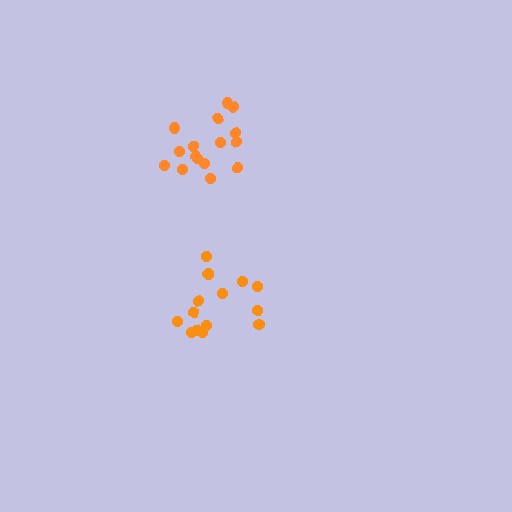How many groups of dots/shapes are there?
There are 2 groups.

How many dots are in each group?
Group 1: 15 dots, Group 2: 16 dots (31 total).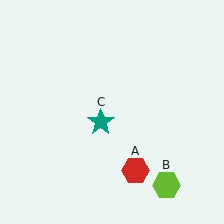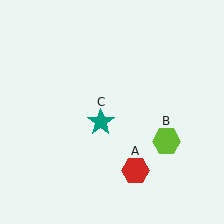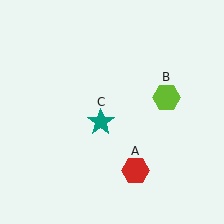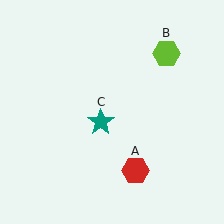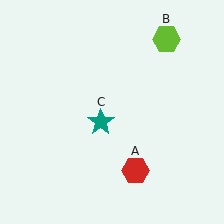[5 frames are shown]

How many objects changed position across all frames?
1 object changed position: lime hexagon (object B).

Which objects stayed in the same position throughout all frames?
Red hexagon (object A) and teal star (object C) remained stationary.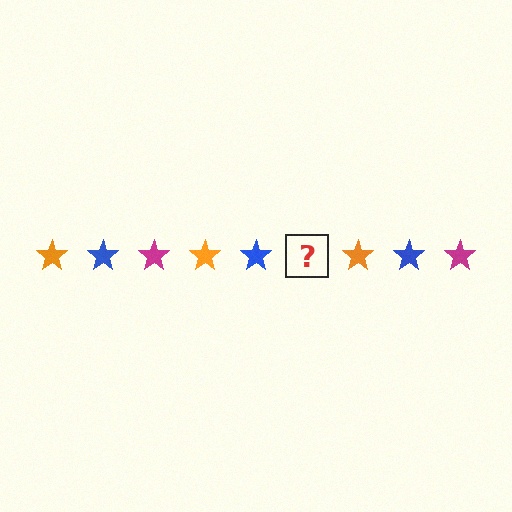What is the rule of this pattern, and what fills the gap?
The rule is that the pattern cycles through orange, blue, magenta stars. The gap should be filled with a magenta star.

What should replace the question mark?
The question mark should be replaced with a magenta star.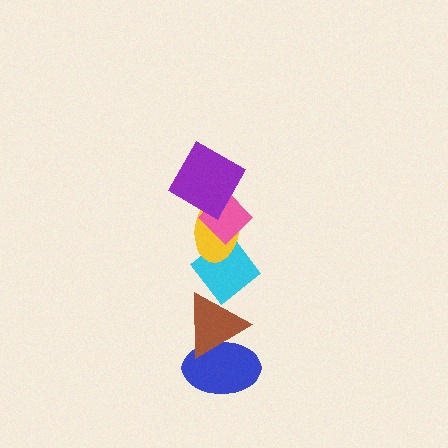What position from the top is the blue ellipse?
The blue ellipse is 6th from the top.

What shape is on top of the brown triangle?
The cyan diamond is on top of the brown triangle.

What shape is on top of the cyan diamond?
The yellow ellipse is on top of the cyan diamond.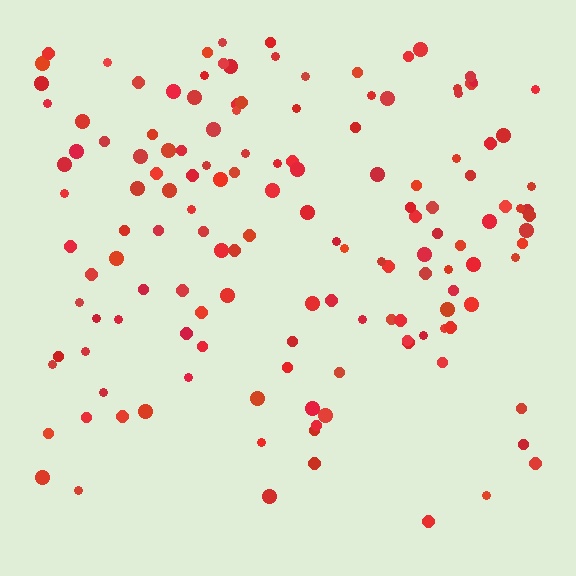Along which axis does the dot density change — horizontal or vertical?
Vertical.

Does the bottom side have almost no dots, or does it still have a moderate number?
Still a moderate number, just noticeably fewer than the top.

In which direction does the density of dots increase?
From bottom to top, with the top side densest.